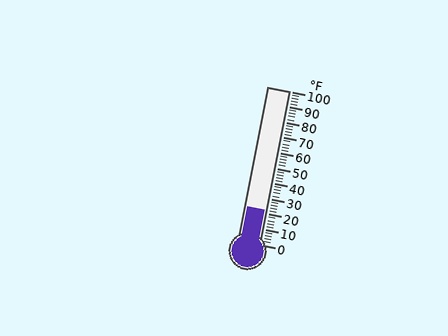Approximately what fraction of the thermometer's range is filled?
The thermometer is filled to approximately 20% of its range.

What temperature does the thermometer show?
The thermometer shows approximately 22°F.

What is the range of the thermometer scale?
The thermometer scale ranges from 0°F to 100°F.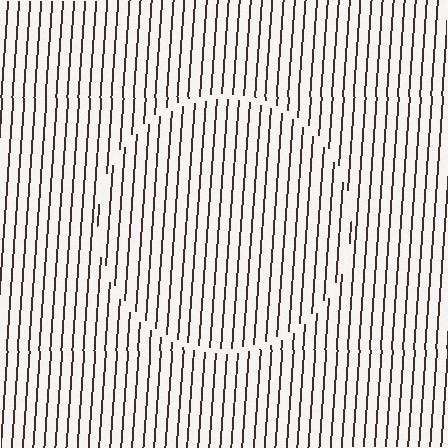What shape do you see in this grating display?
An illusory circle. The interior of the shape contains the same grating, shifted by half a period — the contour is defined by the phase discontinuity where line-ends from the inner and outer gratings abut.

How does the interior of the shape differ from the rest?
The interior of the shape contains the same grating, shifted by half a period — the contour is defined by the phase discontinuity where line-ends from the inner and outer gratings abut.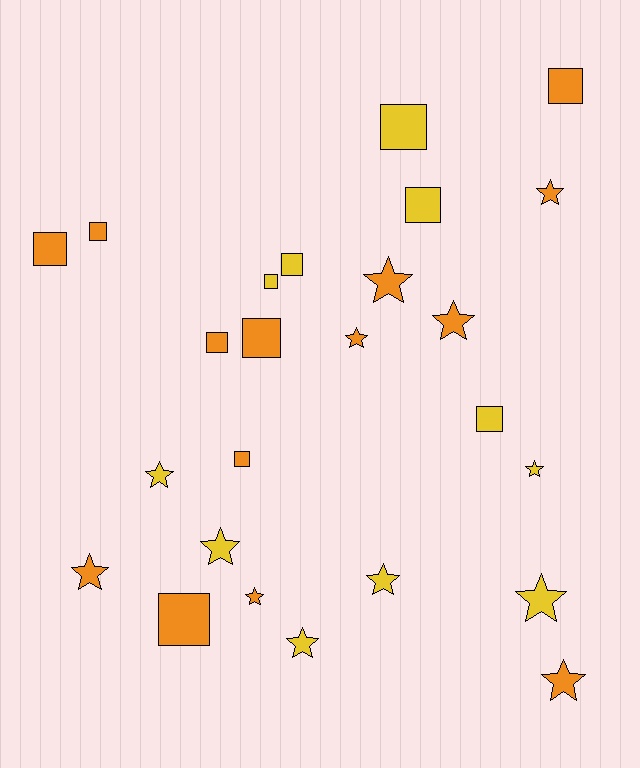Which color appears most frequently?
Orange, with 14 objects.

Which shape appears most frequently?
Star, with 13 objects.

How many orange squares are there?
There are 7 orange squares.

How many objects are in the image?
There are 25 objects.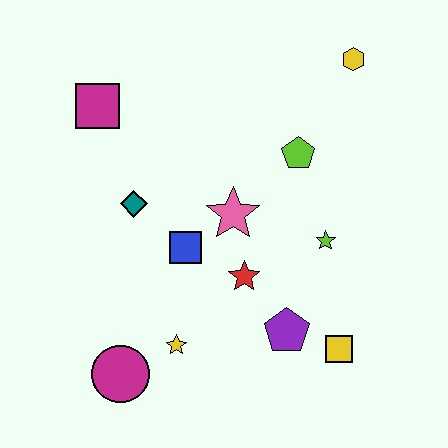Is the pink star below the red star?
No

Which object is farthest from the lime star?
The magenta square is farthest from the lime star.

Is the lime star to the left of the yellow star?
No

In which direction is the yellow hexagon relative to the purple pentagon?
The yellow hexagon is above the purple pentagon.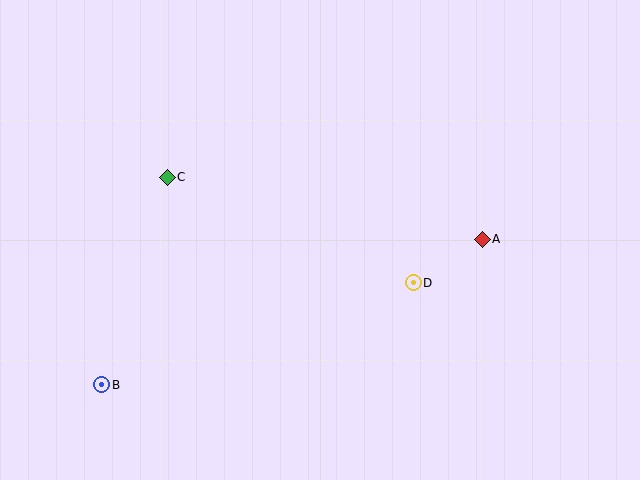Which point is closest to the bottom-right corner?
Point A is closest to the bottom-right corner.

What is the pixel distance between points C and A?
The distance between C and A is 321 pixels.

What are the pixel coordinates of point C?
Point C is at (167, 177).